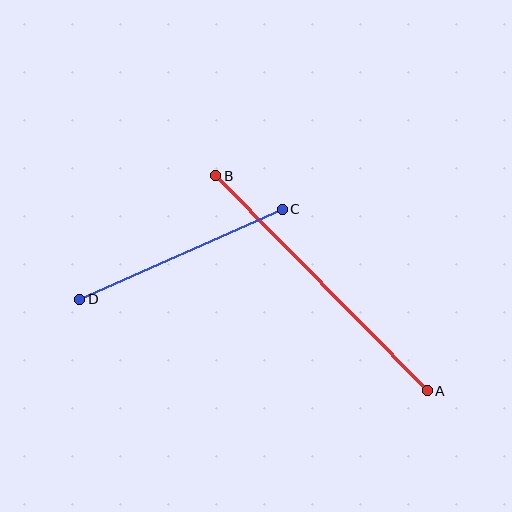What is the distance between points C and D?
The distance is approximately 222 pixels.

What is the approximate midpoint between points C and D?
The midpoint is at approximately (181, 254) pixels.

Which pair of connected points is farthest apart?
Points A and B are farthest apart.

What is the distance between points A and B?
The distance is approximately 302 pixels.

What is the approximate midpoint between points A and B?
The midpoint is at approximately (321, 283) pixels.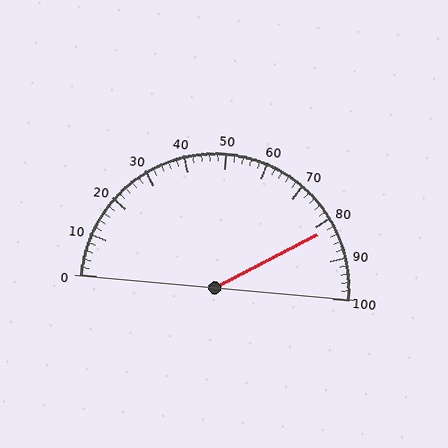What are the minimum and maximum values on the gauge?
The gauge ranges from 0 to 100.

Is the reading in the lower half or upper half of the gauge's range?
The reading is in the upper half of the range (0 to 100).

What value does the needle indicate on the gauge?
The needle indicates approximately 82.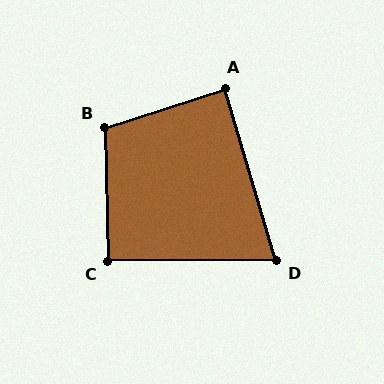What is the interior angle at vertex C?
Approximately 91 degrees (approximately right).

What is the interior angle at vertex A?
Approximately 89 degrees (approximately right).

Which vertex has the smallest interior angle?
D, at approximately 74 degrees.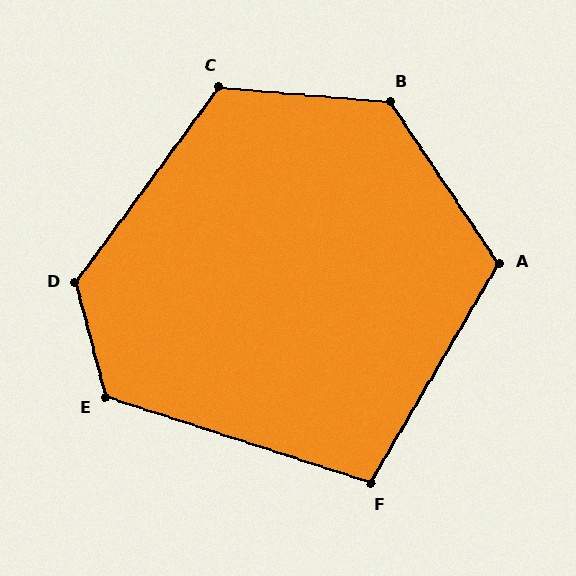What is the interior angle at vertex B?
Approximately 129 degrees (obtuse).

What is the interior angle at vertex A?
Approximately 116 degrees (obtuse).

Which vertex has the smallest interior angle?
F, at approximately 102 degrees.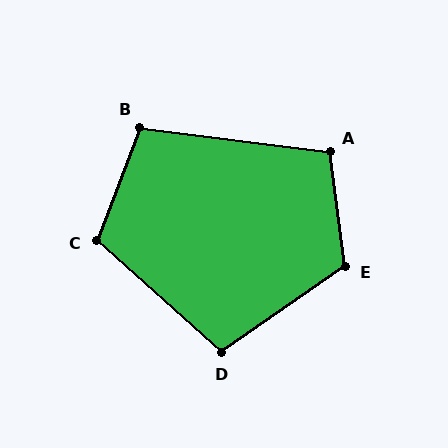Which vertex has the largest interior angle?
E, at approximately 117 degrees.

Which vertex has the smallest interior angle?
D, at approximately 103 degrees.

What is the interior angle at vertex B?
Approximately 104 degrees (obtuse).